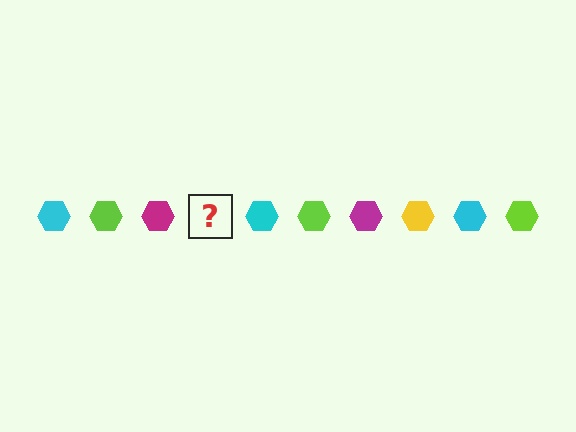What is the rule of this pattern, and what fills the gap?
The rule is that the pattern cycles through cyan, lime, magenta, yellow hexagons. The gap should be filled with a yellow hexagon.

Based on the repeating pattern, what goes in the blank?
The blank should be a yellow hexagon.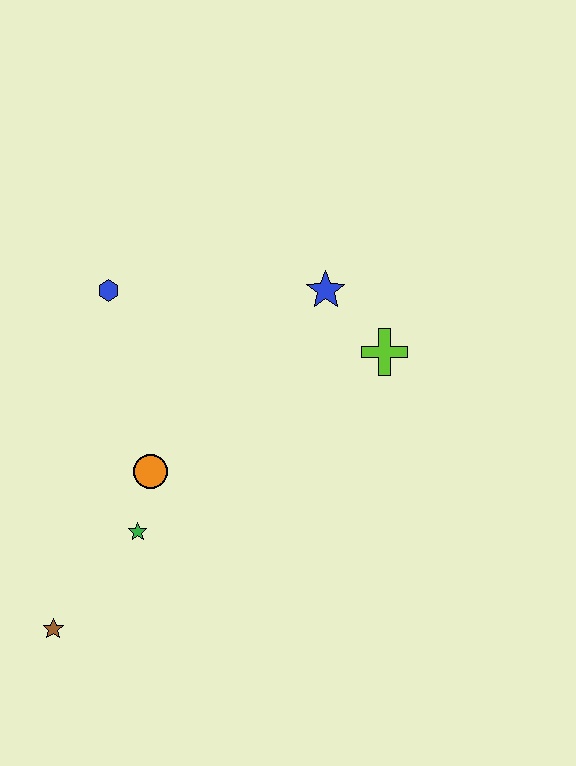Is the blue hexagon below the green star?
No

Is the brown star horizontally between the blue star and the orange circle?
No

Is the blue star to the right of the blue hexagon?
Yes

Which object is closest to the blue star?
The lime cross is closest to the blue star.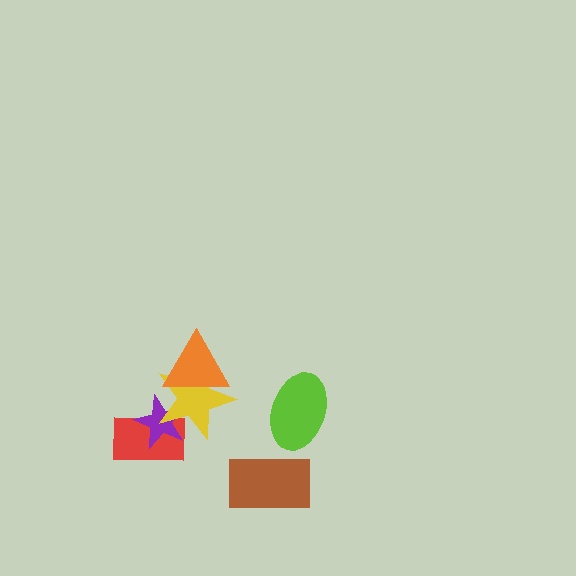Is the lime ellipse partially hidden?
No, no other shape covers it.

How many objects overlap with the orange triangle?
1 object overlaps with the orange triangle.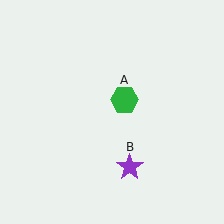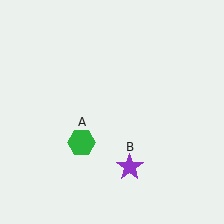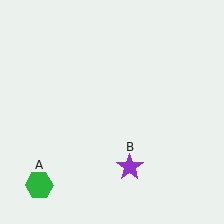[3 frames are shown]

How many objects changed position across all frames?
1 object changed position: green hexagon (object A).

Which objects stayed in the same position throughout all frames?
Purple star (object B) remained stationary.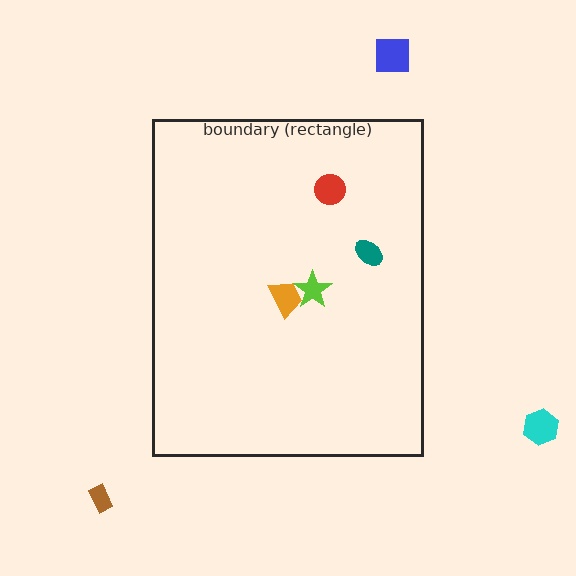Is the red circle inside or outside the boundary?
Inside.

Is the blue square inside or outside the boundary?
Outside.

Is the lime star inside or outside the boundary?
Inside.